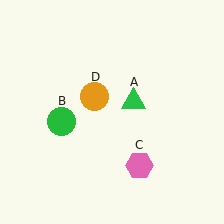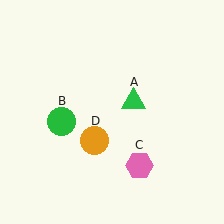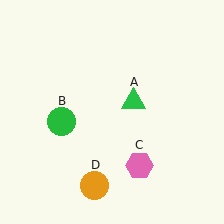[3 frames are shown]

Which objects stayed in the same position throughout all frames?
Green triangle (object A) and green circle (object B) and pink hexagon (object C) remained stationary.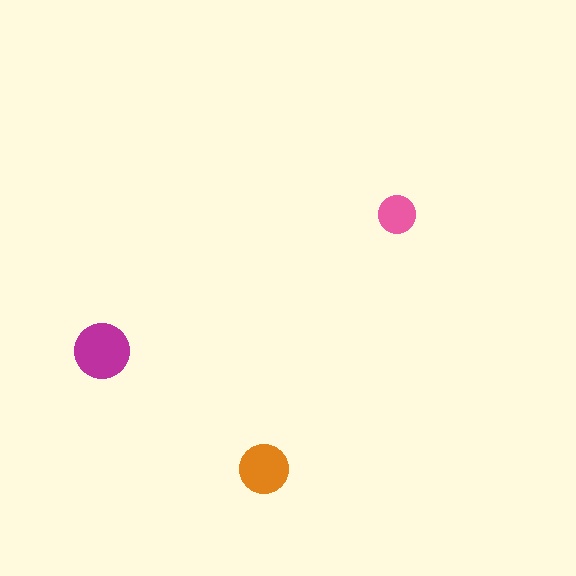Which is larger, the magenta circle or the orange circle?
The magenta one.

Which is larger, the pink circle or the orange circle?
The orange one.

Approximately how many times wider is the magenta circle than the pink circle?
About 1.5 times wider.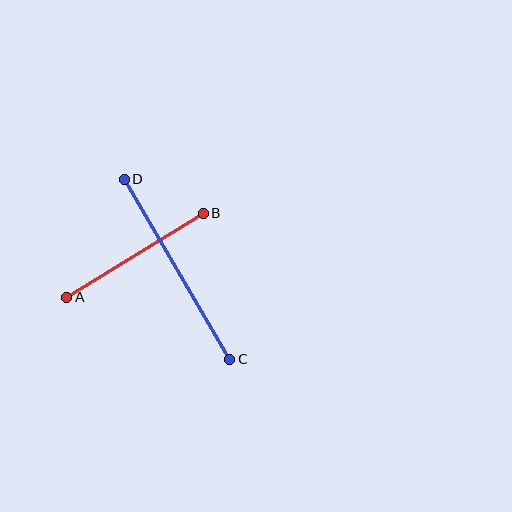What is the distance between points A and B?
The distance is approximately 160 pixels.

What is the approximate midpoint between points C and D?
The midpoint is at approximately (177, 269) pixels.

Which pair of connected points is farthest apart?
Points C and D are farthest apart.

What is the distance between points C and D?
The distance is approximately 209 pixels.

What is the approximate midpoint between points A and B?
The midpoint is at approximately (135, 255) pixels.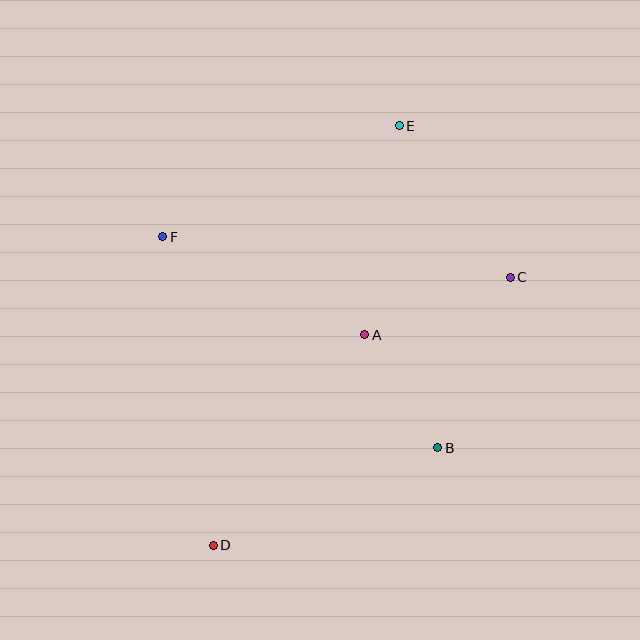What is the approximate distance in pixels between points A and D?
The distance between A and D is approximately 259 pixels.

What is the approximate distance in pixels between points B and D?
The distance between B and D is approximately 245 pixels.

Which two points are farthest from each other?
Points D and E are farthest from each other.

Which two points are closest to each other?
Points A and B are closest to each other.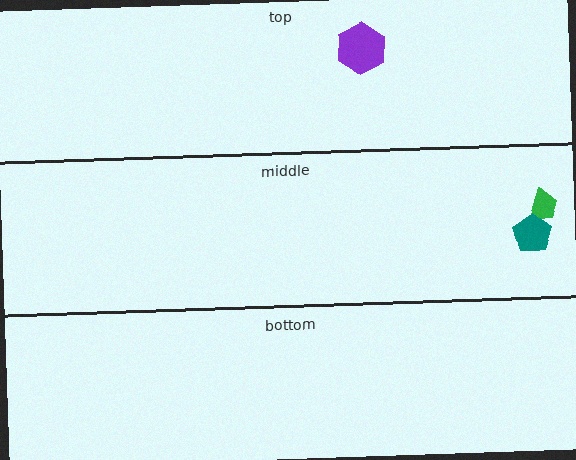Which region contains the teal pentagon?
The middle region.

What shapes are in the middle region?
The green trapezoid, the teal pentagon.